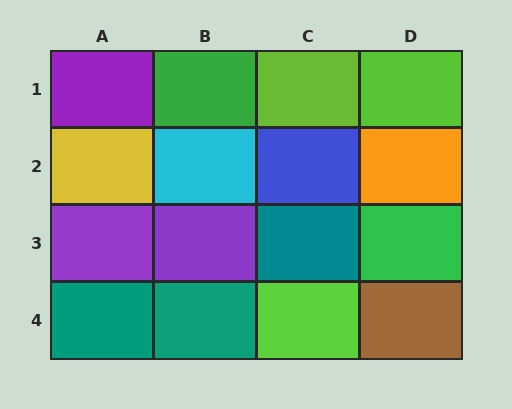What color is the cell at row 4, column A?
Teal.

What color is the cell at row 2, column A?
Yellow.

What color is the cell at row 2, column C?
Blue.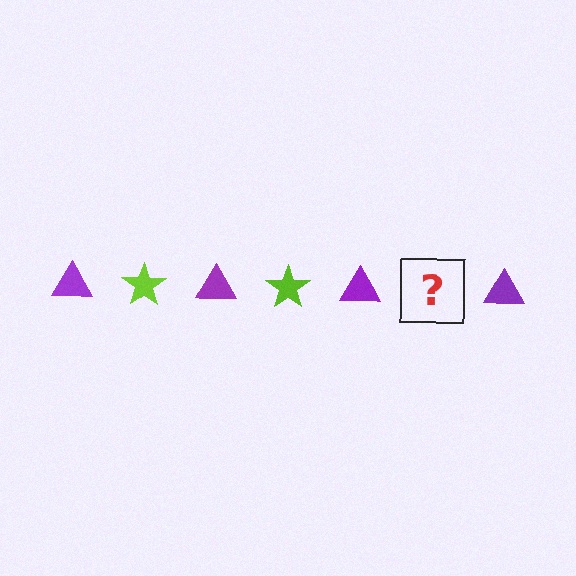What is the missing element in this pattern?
The missing element is a lime star.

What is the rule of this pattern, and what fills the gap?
The rule is that the pattern alternates between purple triangle and lime star. The gap should be filled with a lime star.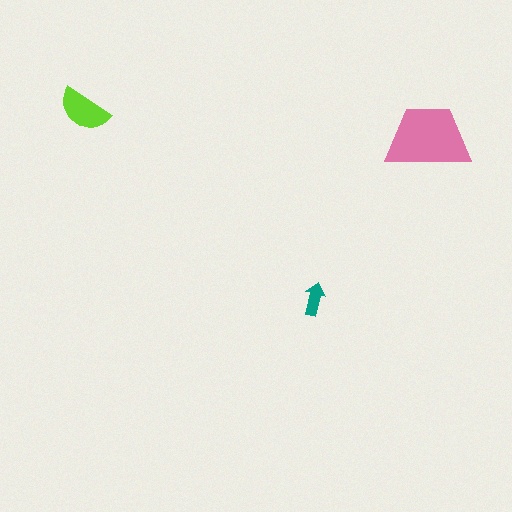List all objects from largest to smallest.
The pink trapezoid, the lime semicircle, the teal arrow.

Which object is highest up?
The lime semicircle is topmost.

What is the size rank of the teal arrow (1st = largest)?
3rd.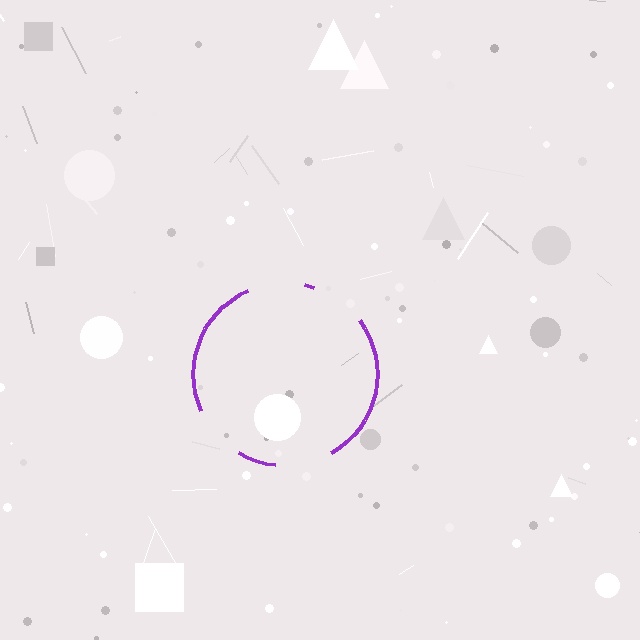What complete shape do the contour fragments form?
The contour fragments form a circle.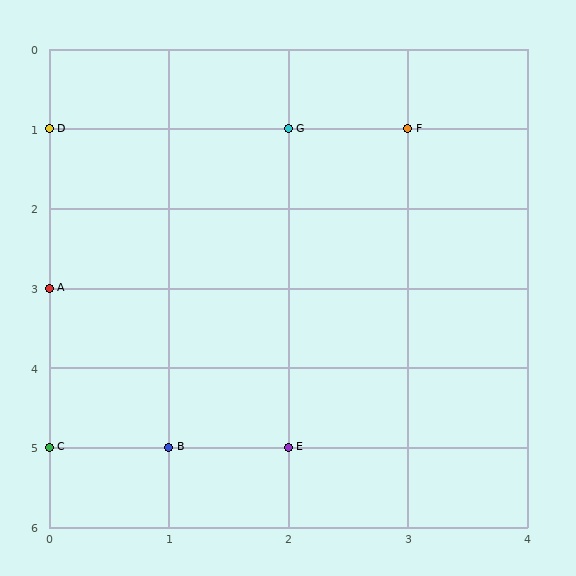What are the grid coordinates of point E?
Point E is at grid coordinates (2, 5).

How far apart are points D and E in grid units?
Points D and E are 2 columns and 4 rows apart (about 4.5 grid units diagonally).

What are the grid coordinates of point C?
Point C is at grid coordinates (0, 5).